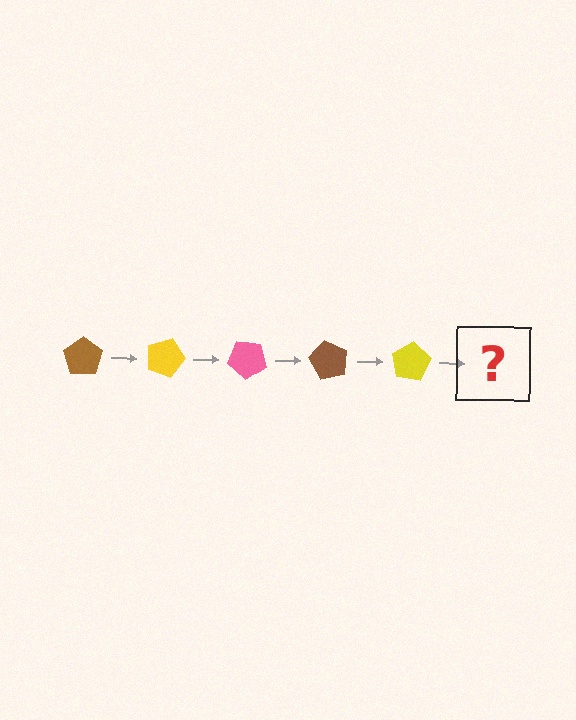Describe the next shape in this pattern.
It should be a pink pentagon, rotated 100 degrees from the start.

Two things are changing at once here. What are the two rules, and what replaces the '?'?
The two rules are that it rotates 20 degrees each step and the color cycles through brown, yellow, and pink. The '?' should be a pink pentagon, rotated 100 degrees from the start.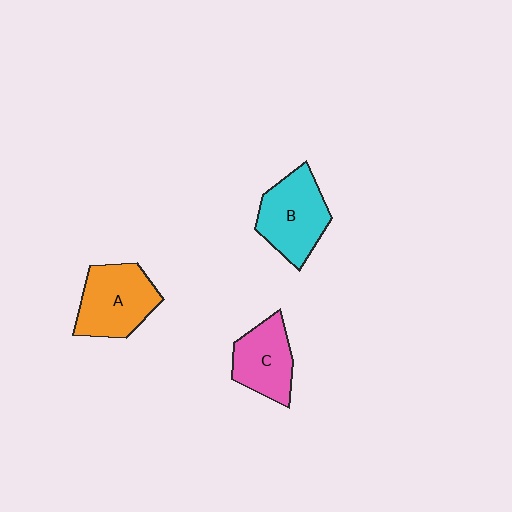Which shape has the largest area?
Shape A (orange).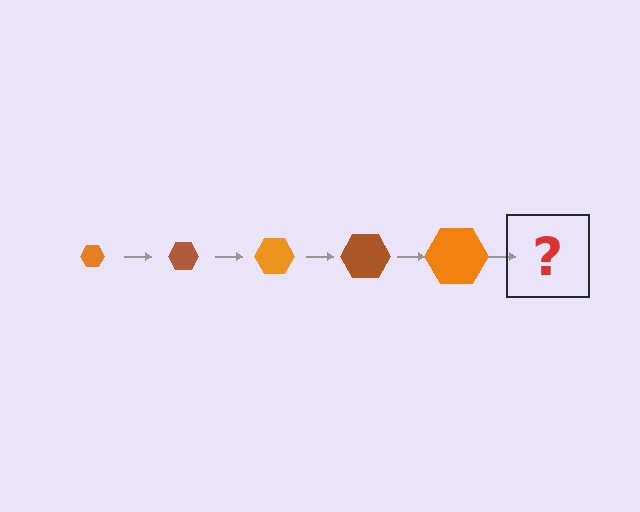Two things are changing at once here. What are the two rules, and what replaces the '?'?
The two rules are that the hexagon grows larger each step and the color cycles through orange and brown. The '?' should be a brown hexagon, larger than the previous one.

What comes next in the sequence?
The next element should be a brown hexagon, larger than the previous one.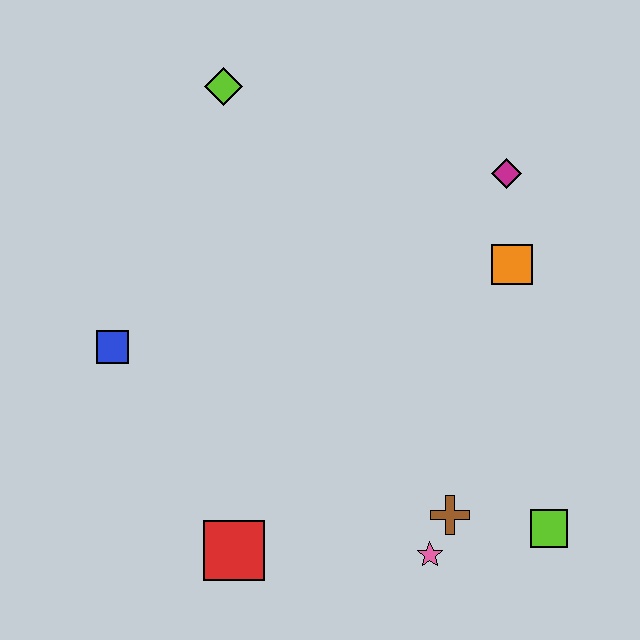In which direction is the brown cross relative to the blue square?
The brown cross is to the right of the blue square.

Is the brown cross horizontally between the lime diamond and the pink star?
No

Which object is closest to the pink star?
The brown cross is closest to the pink star.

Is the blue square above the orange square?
No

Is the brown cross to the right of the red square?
Yes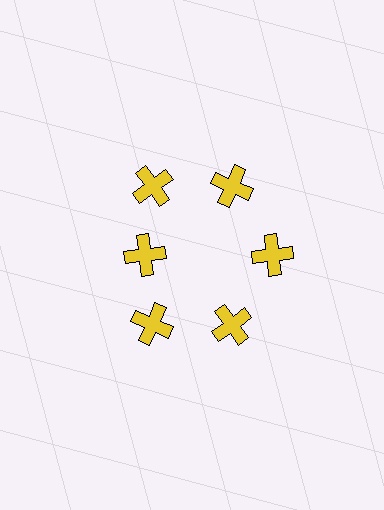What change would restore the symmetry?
The symmetry would be restored by moving it outward, back onto the ring so that all 6 crosses sit at equal angles and equal distance from the center.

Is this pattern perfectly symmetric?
No. The 6 yellow crosses are arranged in a ring, but one element near the 9 o'clock position is pulled inward toward the center, breaking the 6-fold rotational symmetry.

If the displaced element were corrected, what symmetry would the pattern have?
It would have 6-fold rotational symmetry — the pattern would map onto itself every 60 degrees.